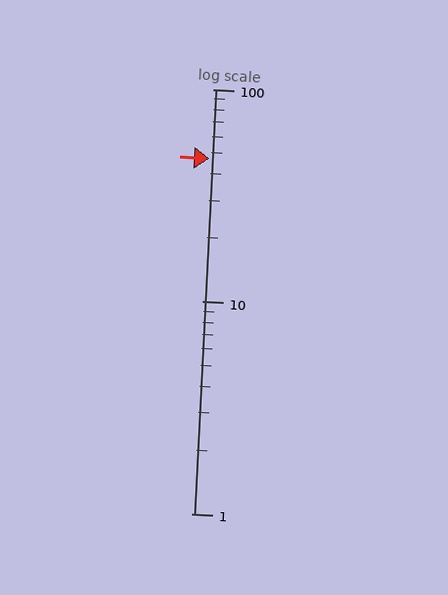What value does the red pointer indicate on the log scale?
The pointer indicates approximately 47.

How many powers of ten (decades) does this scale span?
The scale spans 2 decades, from 1 to 100.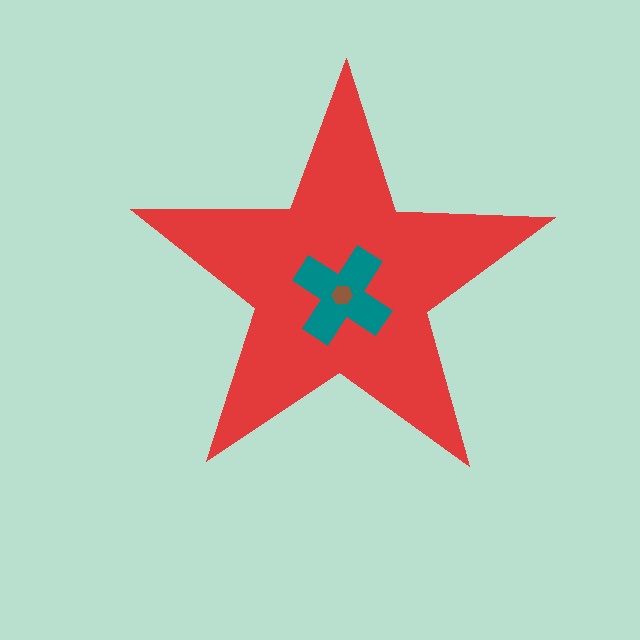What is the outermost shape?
The red star.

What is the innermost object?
The brown hexagon.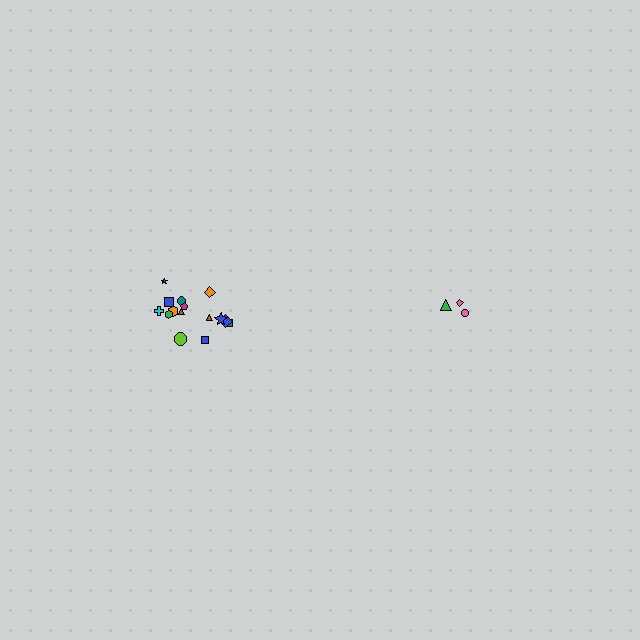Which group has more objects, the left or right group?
The left group.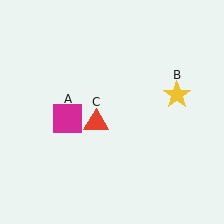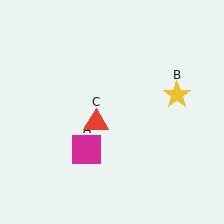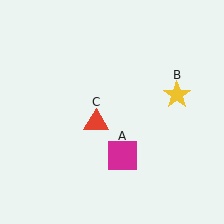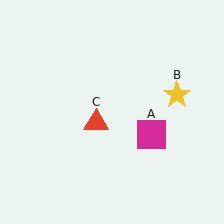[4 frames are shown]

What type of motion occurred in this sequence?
The magenta square (object A) rotated counterclockwise around the center of the scene.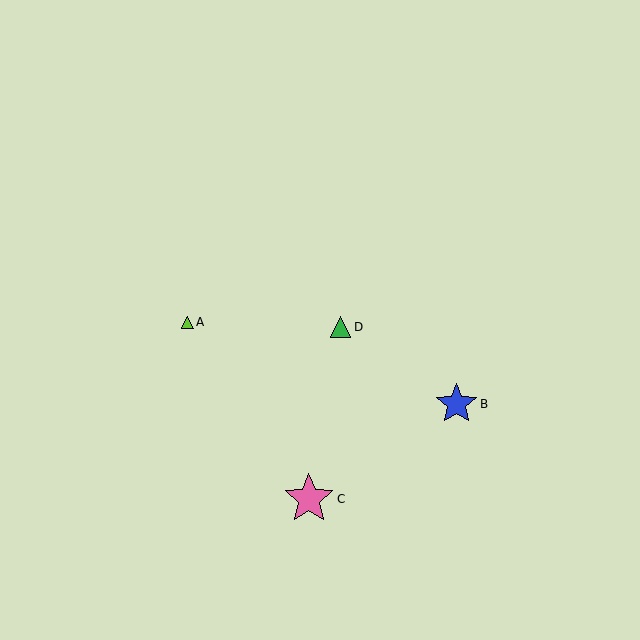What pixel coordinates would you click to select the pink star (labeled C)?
Click at (309, 499) to select the pink star C.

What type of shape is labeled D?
Shape D is a green triangle.